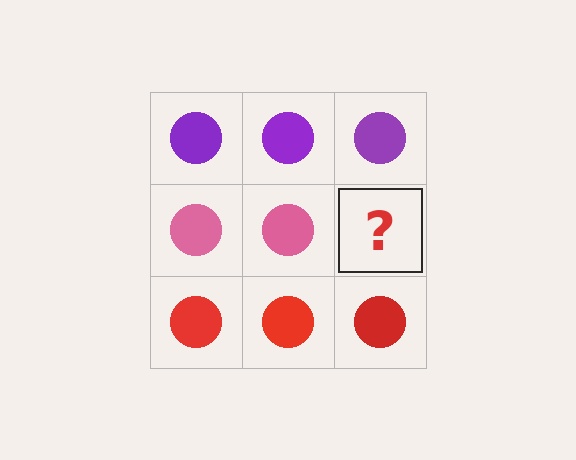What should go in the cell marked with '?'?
The missing cell should contain a pink circle.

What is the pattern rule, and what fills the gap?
The rule is that each row has a consistent color. The gap should be filled with a pink circle.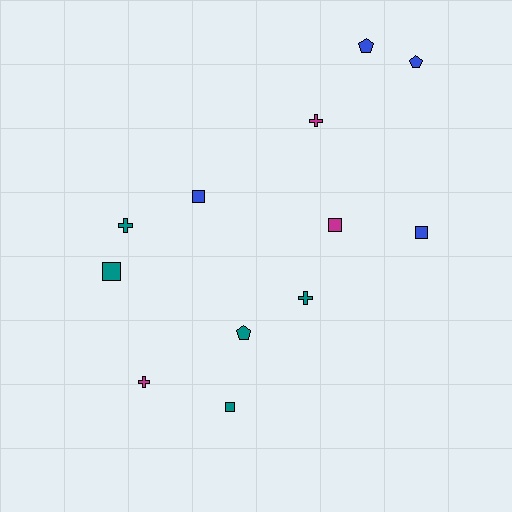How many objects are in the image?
There are 12 objects.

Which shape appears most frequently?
Square, with 5 objects.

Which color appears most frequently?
Teal, with 5 objects.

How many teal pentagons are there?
There is 1 teal pentagon.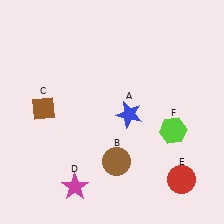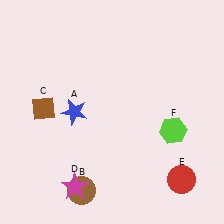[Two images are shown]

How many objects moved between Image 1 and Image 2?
2 objects moved between the two images.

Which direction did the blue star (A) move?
The blue star (A) moved left.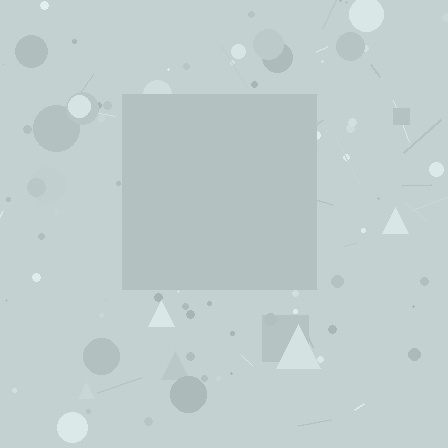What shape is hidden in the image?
A square is hidden in the image.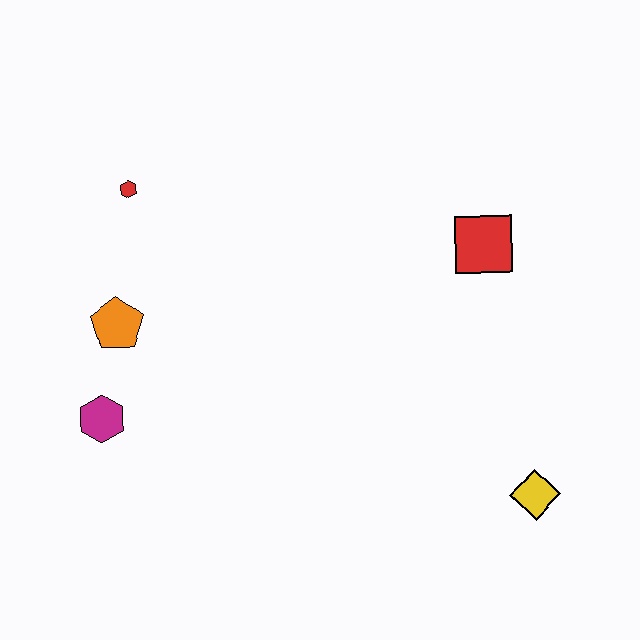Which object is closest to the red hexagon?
The orange pentagon is closest to the red hexagon.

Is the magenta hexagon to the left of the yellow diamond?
Yes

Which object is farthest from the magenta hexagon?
The yellow diamond is farthest from the magenta hexagon.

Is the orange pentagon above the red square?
No